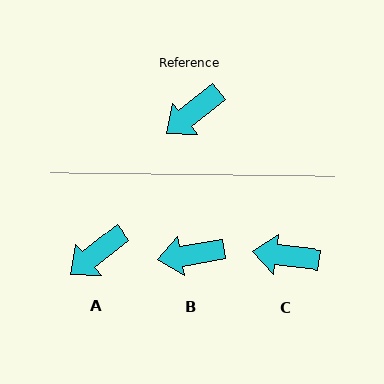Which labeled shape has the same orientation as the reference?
A.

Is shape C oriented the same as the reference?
No, it is off by about 47 degrees.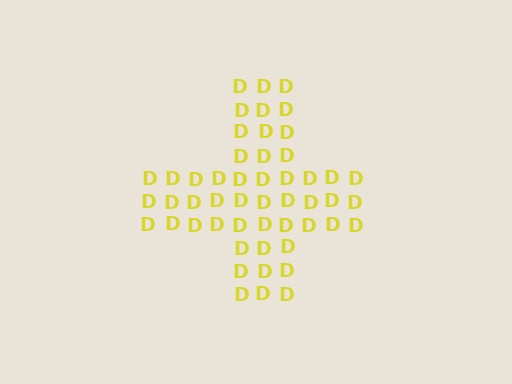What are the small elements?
The small elements are letter D's.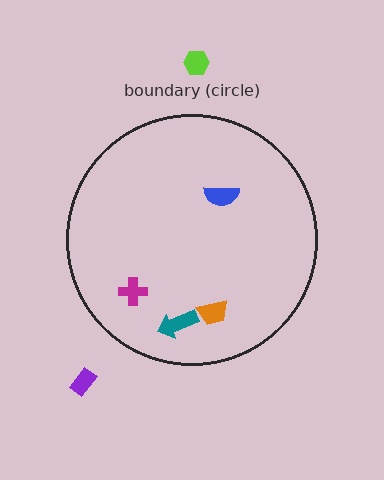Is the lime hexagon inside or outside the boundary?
Outside.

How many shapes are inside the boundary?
4 inside, 2 outside.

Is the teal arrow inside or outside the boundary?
Inside.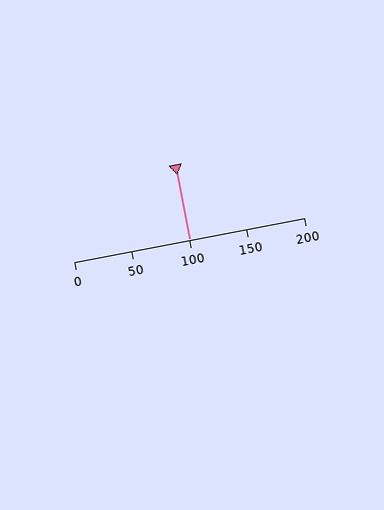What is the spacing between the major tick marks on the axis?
The major ticks are spaced 50 apart.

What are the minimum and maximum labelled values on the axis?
The axis runs from 0 to 200.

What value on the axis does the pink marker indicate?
The marker indicates approximately 100.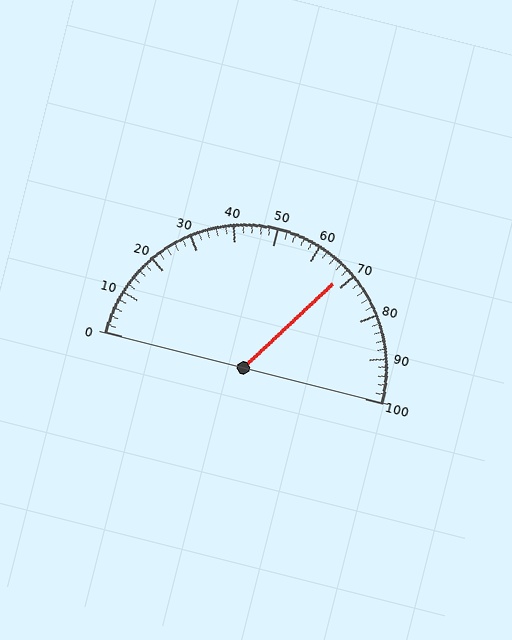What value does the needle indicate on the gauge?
The needle indicates approximately 68.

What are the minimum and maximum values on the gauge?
The gauge ranges from 0 to 100.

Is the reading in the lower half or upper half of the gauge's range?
The reading is in the upper half of the range (0 to 100).